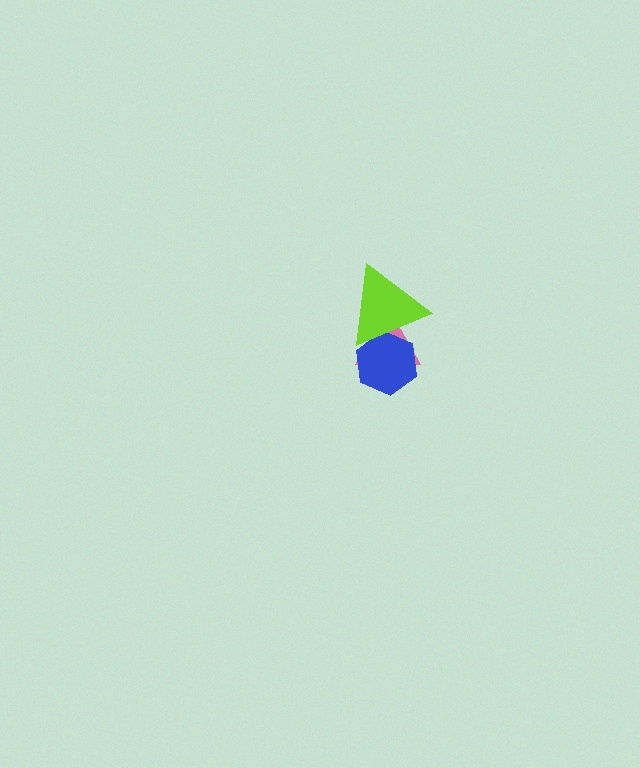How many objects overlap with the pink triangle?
2 objects overlap with the pink triangle.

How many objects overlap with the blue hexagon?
2 objects overlap with the blue hexagon.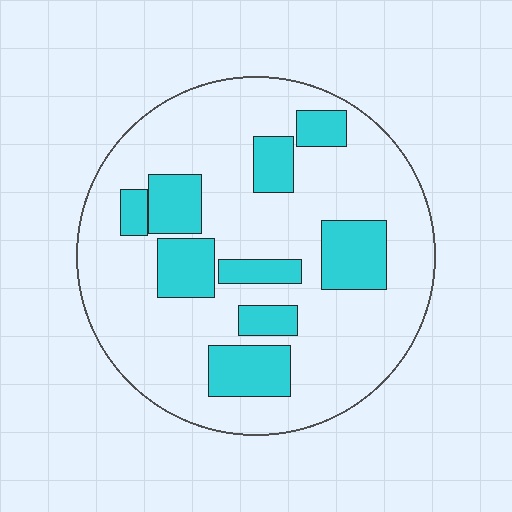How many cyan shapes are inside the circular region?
9.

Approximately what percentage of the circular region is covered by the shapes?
Approximately 25%.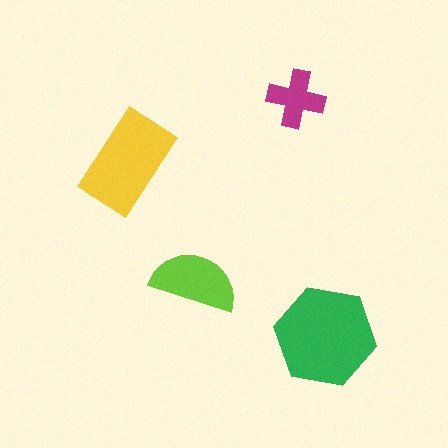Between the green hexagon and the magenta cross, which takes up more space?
The green hexagon.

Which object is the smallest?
The magenta cross.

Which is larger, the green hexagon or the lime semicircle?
The green hexagon.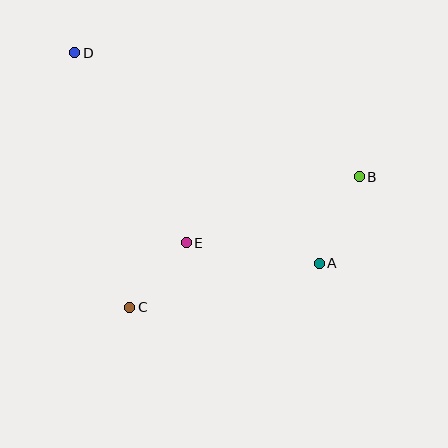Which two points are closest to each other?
Points C and E are closest to each other.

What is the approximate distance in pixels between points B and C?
The distance between B and C is approximately 264 pixels.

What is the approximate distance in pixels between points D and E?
The distance between D and E is approximately 220 pixels.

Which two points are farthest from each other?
Points A and D are farthest from each other.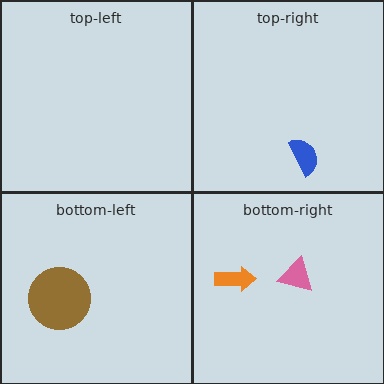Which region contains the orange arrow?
The bottom-right region.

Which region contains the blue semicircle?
The top-right region.